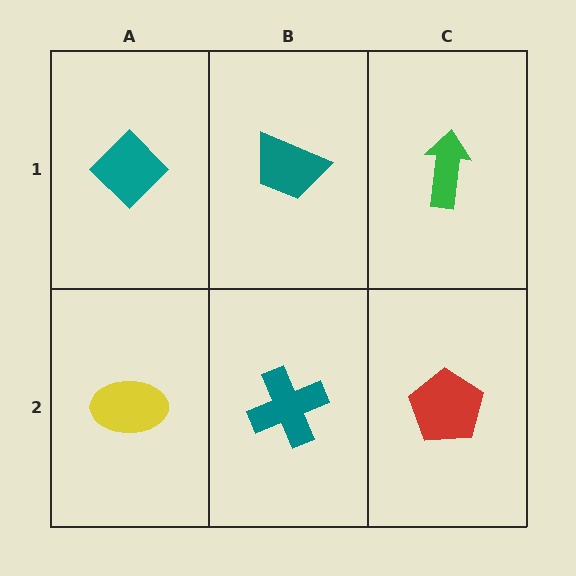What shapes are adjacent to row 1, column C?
A red pentagon (row 2, column C), a teal trapezoid (row 1, column B).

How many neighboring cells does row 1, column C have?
2.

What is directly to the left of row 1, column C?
A teal trapezoid.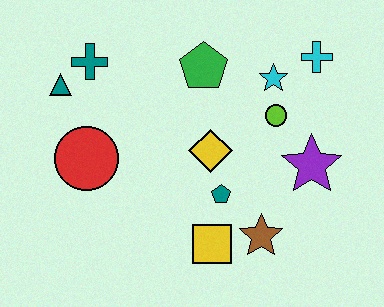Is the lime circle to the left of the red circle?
No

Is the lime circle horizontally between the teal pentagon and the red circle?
No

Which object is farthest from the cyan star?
The teal triangle is farthest from the cyan star.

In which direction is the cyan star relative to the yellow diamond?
The cyan star is above the yellow diamond.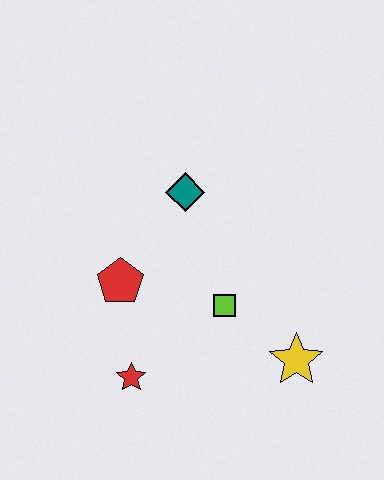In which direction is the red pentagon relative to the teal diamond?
The red pentagon is below the teal diamond.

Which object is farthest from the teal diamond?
The yellow star is farthest from the teal diamond.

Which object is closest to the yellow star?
The lime square is closest to the yellow star.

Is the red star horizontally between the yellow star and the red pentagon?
Yes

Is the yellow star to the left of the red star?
No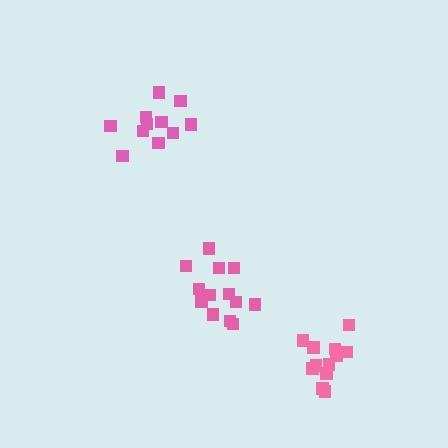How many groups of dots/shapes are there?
There are 3 groups.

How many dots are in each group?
Group 1: 13 dots, Group 2: 13 dots, Group 3: 11 dots (37 total).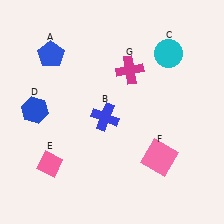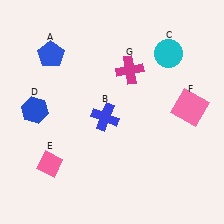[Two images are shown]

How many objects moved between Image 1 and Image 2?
1 object moved between the two images.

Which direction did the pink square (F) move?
The pink square (F) moved up.